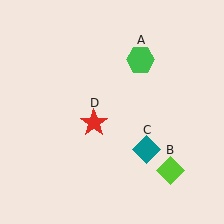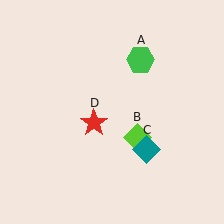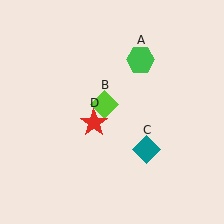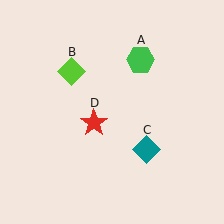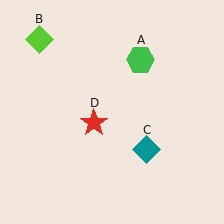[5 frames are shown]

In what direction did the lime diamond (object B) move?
The lime diamond (object B) moved up and to the left.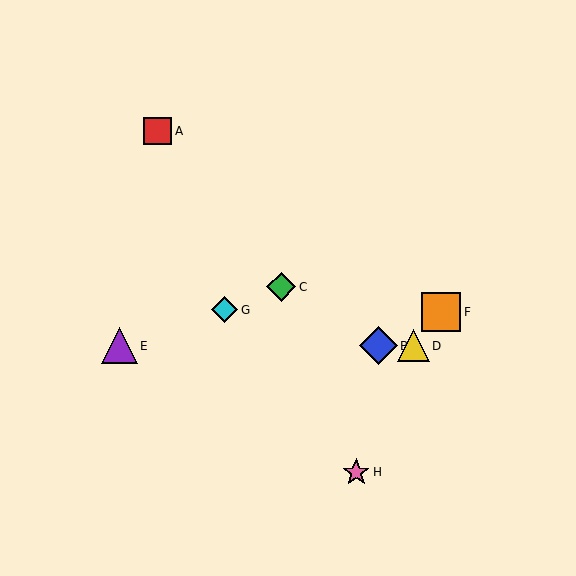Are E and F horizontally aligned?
No, E is at y≈346 and F is at y≈312.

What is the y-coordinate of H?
Object H is at y≈472.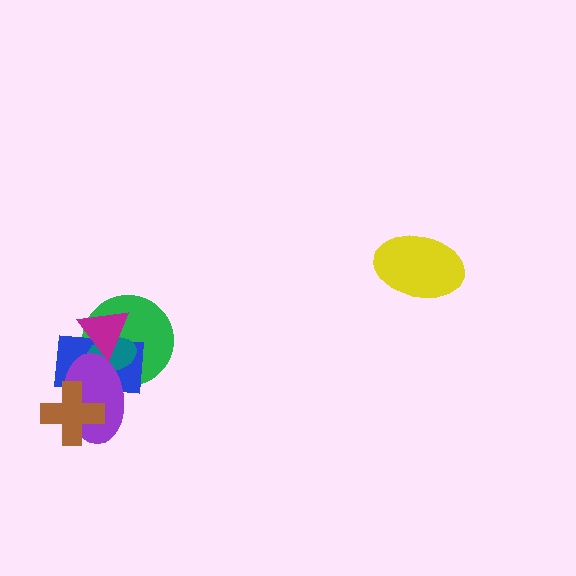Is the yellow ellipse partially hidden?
No, no other shape covers it.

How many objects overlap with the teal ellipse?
4 objects overlap with the teal ellipse.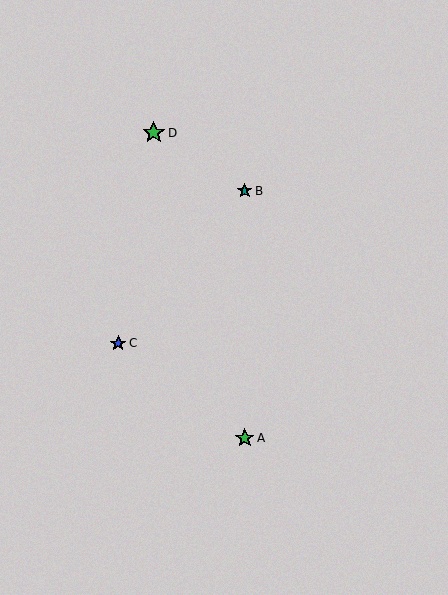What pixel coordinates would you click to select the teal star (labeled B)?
Click at (245, 191) to select the teal star B.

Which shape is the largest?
The green star (labeled D) is the largest.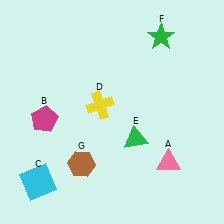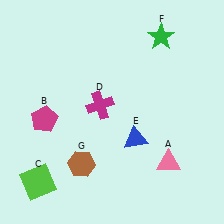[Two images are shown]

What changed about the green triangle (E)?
In Image 1, E is green. In Image 2, it changed to blue.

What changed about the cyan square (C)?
In Image 1, C is cyan. In Image 2, it changed to lime.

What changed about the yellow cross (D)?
In Image 1, D is yellow. In Image 2, it changed to magenta.